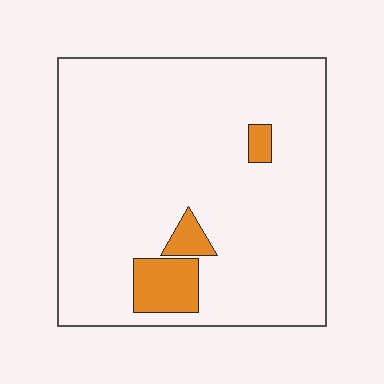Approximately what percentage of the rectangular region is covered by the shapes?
Approximately 10%.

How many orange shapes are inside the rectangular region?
3.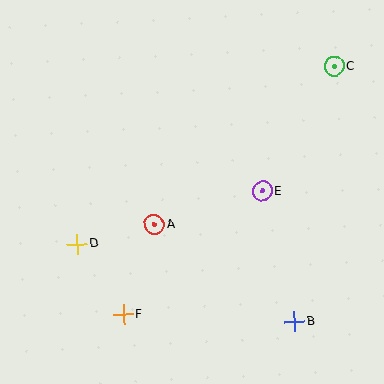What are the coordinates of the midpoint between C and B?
The midpoint between C and B is at (314, 194).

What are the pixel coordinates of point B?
Point B is at (294, 322).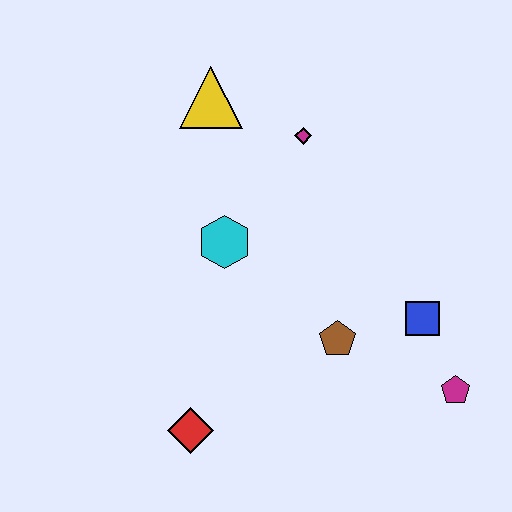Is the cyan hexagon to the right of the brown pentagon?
No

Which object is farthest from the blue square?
The yellow triangle is farthest from the blue square.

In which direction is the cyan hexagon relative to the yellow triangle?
The cyan hexagon is below the yellow triangle.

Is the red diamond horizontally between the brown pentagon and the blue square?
No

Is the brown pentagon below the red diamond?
No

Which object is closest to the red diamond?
The brown pentagon is closest to the red diamond.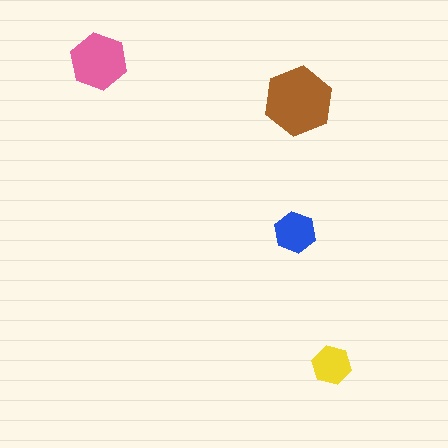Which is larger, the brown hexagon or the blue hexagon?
The brown one.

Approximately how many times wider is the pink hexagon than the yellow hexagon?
About 1.5 times wider.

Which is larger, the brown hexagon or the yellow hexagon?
The brown one.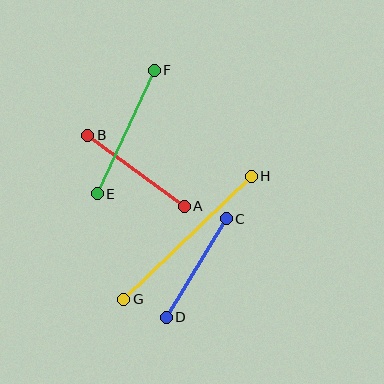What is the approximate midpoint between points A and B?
The midpoint is at approximately (136, 171) pixels.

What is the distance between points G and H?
The distance is approximately 177 pixels.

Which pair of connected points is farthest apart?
Points G and H are farthest apart.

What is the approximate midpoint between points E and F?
The midpoint is at approximately (126, 132) pixels.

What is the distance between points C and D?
The distance is approximately 115 pixels.